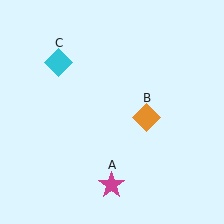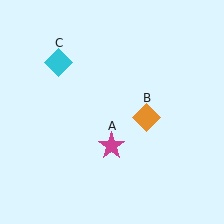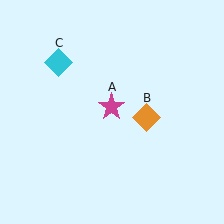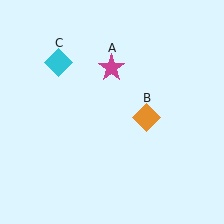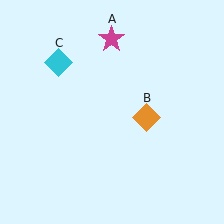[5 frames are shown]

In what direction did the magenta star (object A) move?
The magenta star (object A) moved up.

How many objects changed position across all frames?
1 object changed position: magenta star (object A).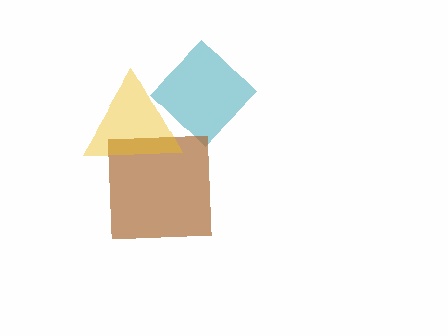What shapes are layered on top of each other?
The layered shapes are: a teal diamond, a brown square, a yellow triangle.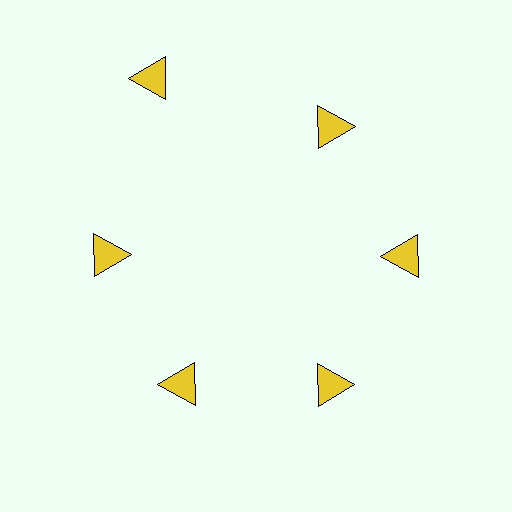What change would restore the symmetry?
The symmetry would be restored by moving it inward, back onto the ring so that all 6 triangles sit at equal angles and equal distance from the center.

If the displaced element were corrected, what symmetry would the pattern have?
It would have 6-fold rotational symmetry — the pattern would map onto itself every 60 degrees.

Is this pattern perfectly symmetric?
No. The 6 yellow triangles are arranged in a ring, but one element near the 11 o'clock position is pushed outward from the center, breaking the 6-fold rotational symmetry.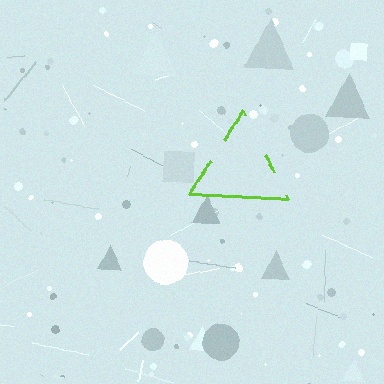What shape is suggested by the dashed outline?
The dashed outline suggests a triangle.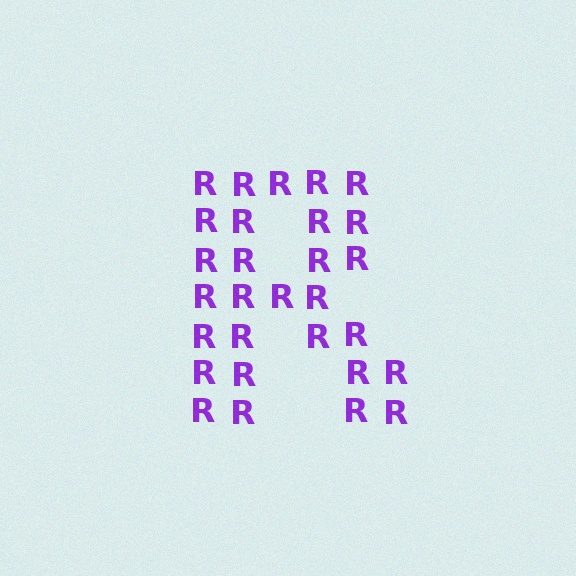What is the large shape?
The large shape is the letter R.